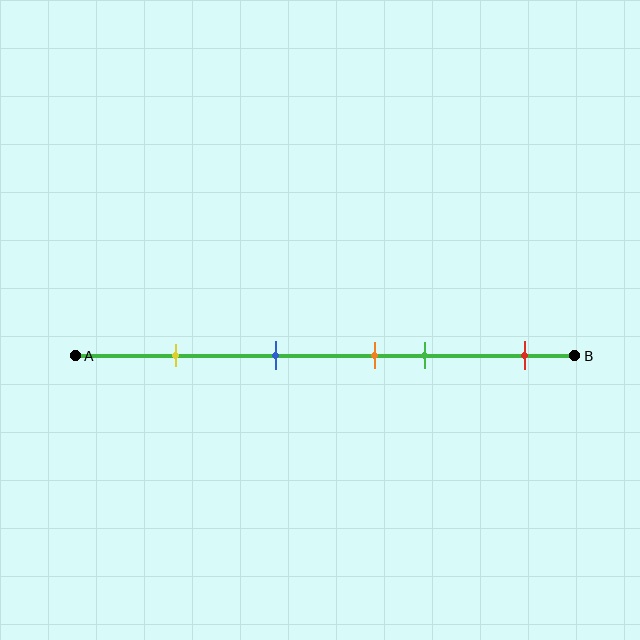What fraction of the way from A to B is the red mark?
The red mark is approximately 90% (0.9) of the way from A to B.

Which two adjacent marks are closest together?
The orange and green marks are the closest adjacent pair.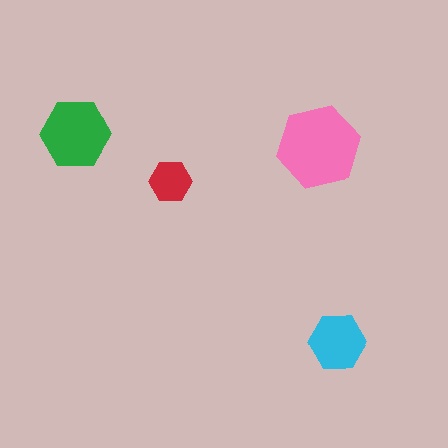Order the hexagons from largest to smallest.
the pink one, the green one, the cyan one, the red one.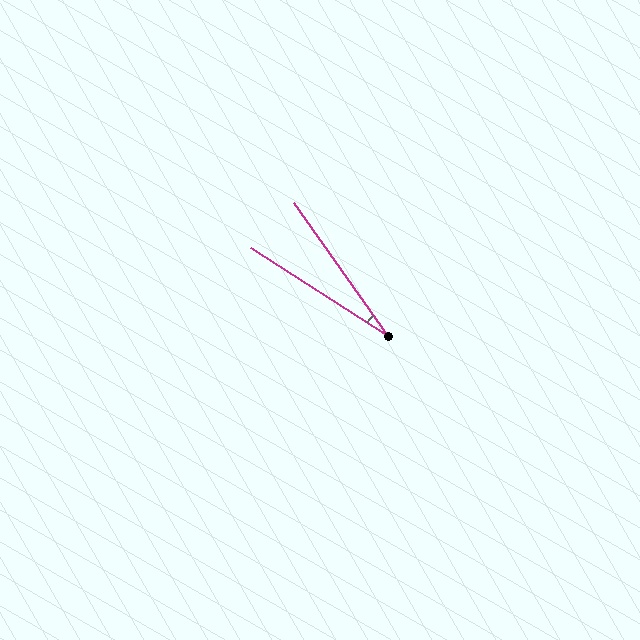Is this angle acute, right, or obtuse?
It is acute.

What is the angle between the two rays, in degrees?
Approximately 22 degrees.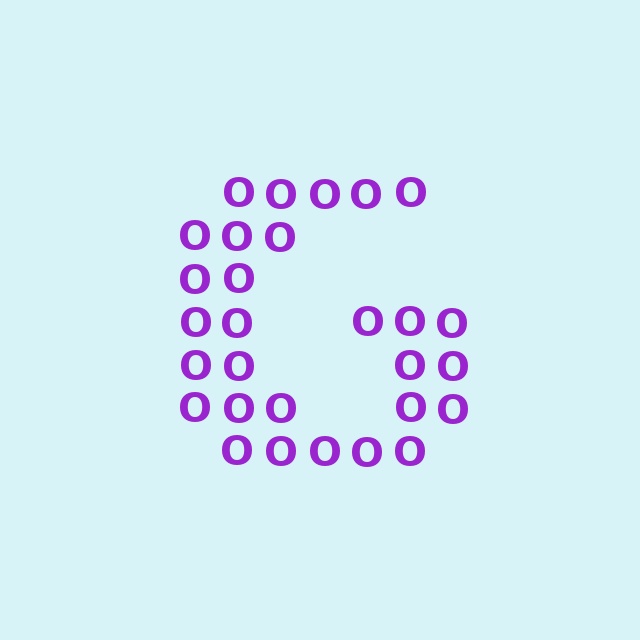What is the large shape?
The large shape is the letter G.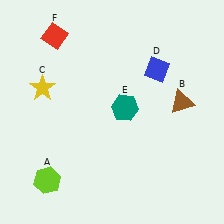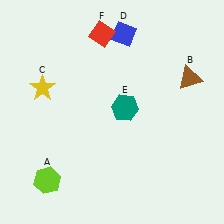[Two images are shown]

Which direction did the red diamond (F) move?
The red diamond (F) moved right.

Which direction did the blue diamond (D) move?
The blue diamond (D) moved up.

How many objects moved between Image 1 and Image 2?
3 objects moved between the two images.